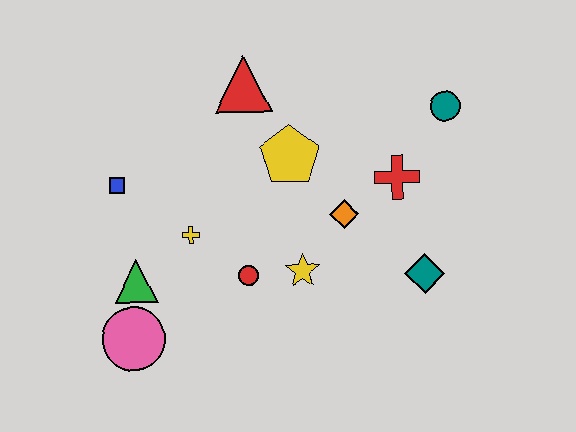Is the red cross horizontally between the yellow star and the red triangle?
No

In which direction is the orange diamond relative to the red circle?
The orange diamond is to the right of the red circle.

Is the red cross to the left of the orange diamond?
No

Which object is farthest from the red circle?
The teal circle is farthest from the red circle.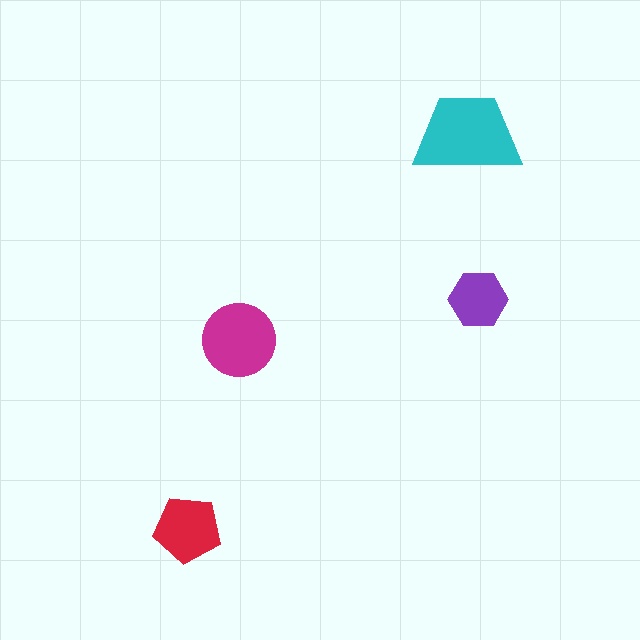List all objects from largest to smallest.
The cyan trapezoid, the magenta circle, the red pentagon, the purple hexagon.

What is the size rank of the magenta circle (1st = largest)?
2nd.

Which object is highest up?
The cyan trapezoid is topmost.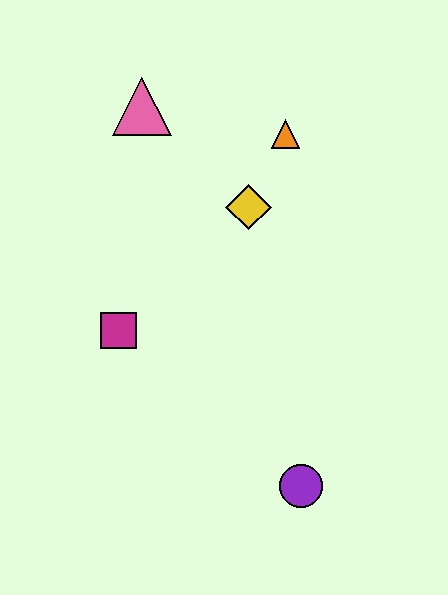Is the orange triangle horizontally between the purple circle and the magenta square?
Yes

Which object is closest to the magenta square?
The yellow diamond is closest to the magenta square.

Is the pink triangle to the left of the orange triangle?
Yes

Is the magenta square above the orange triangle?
No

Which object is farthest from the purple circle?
The pink triangle is farthest from the purple circle.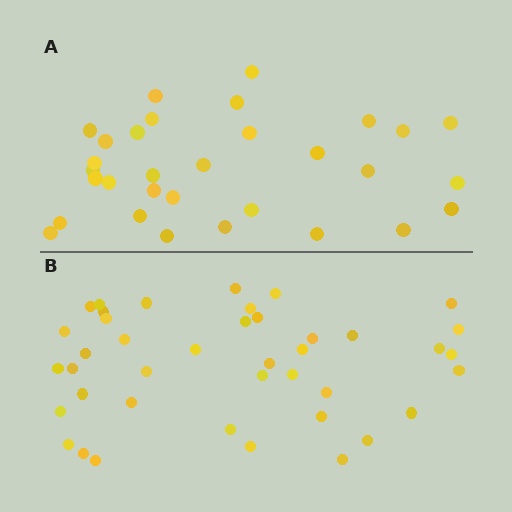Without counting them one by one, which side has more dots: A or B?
Region B (the bottom region) has more dots.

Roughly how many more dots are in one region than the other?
Region B has roughly 10 or so more dots than region A.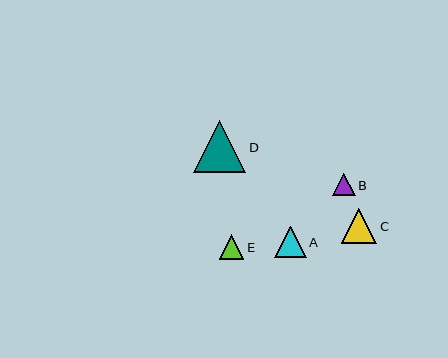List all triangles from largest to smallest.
From largest to smallest: D, C, A, E, B.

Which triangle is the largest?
Triangle D is the largest with a size of approximately 52 pixels.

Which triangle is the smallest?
Triangle B is the smallest with a size of approximately 22 pixels.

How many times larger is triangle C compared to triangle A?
Triangle C is approximately 1.1 times the size of triangle A.